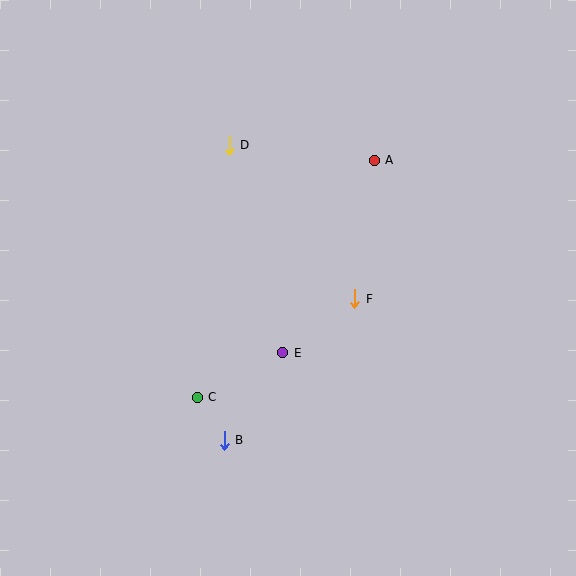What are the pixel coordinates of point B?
Point B is at (224, 440).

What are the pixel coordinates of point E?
Point E is at (283, 353).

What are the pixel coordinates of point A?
Point A is at (374, 160).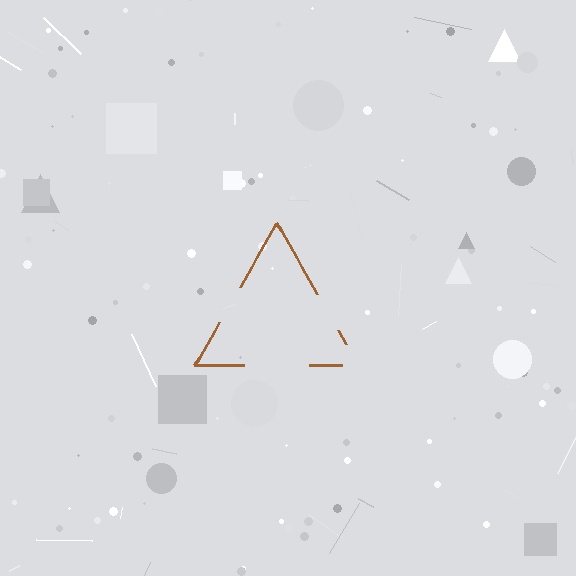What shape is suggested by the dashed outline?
The dashed outline suggests a triangle.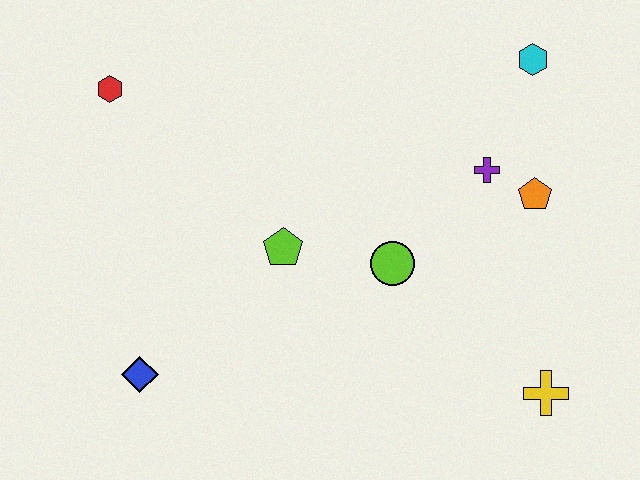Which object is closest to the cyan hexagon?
The purple cross is closest to the cyan hexagon.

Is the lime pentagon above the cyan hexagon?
No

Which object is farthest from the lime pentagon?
The cyan hexagon is farthest from the lime pentagon.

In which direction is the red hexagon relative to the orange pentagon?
The red hexagon is to the left of the orange pentagon.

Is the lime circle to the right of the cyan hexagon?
No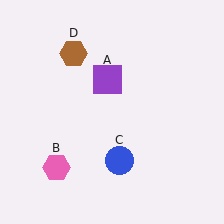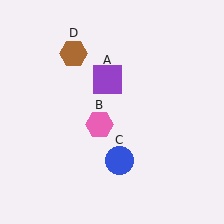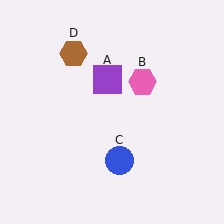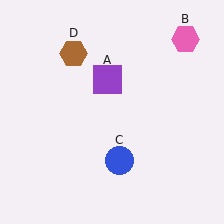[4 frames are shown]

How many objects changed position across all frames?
1 object changed position: pink hexagon (object B).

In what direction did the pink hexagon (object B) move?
The pink hexagon (object B) moved up and to the right.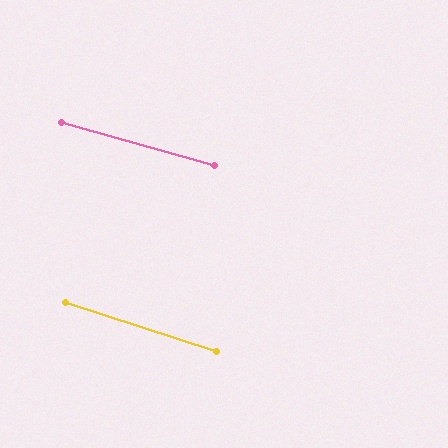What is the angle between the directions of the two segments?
Approximately 2 degrees.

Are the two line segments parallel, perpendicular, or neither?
Parallel — their directions differ by only 2.0°.